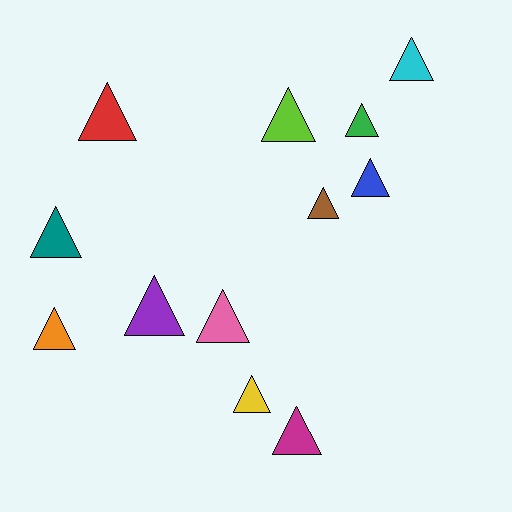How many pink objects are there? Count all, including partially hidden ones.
There is 1 pink object.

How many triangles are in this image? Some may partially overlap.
There are 12 triangles.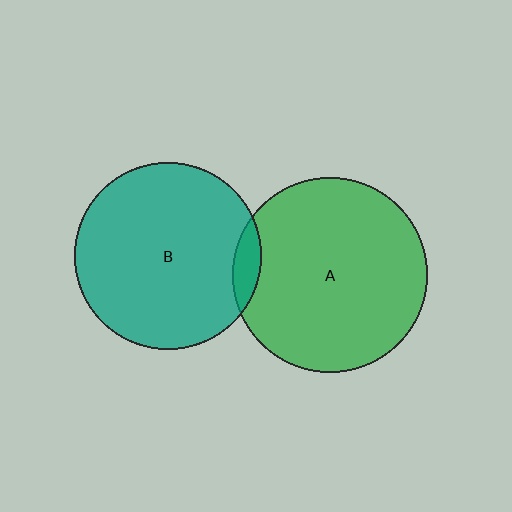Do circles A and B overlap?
Yes.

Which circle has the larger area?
Circle A (green).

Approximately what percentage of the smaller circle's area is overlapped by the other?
Approximately 5%.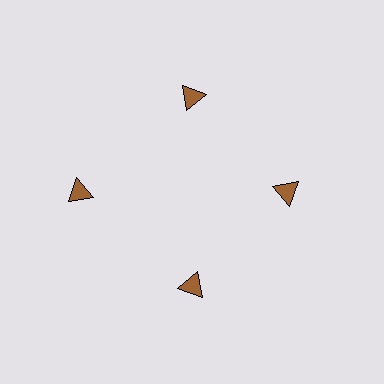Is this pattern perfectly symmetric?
No. The 4 brown triangles are arranged in a ring, but one element near the 9 o'clock position is pushed outward from the center, breaking the 4-fold rotational symmetry.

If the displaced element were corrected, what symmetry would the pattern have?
It would have 4-fold rotational symmetry — the pattern would map onto itself every 90 degrees.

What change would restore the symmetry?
The symmetry would be restored by moving it inward, back onto the ring so that all 4 triangles sit at equal angles and equal distance from the center.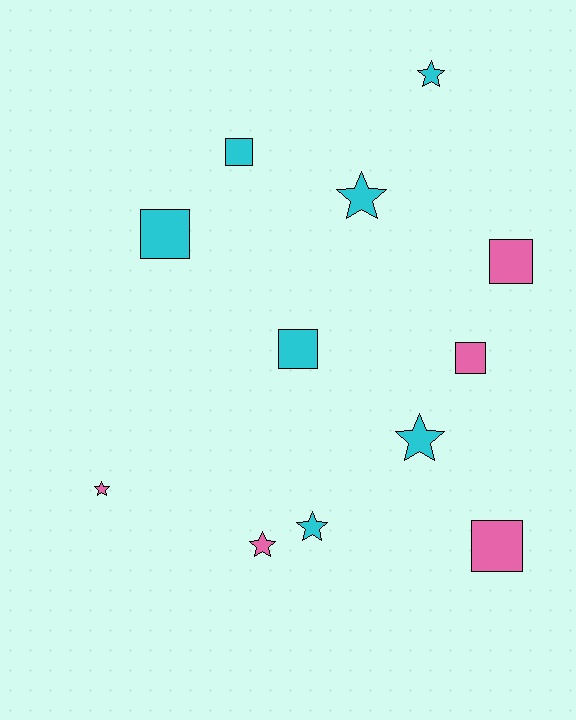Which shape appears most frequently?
Square, with 6 objects.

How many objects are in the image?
There are 12 objects.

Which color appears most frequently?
Cyan, with 7 objects.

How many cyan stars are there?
There are 4 cyan stars.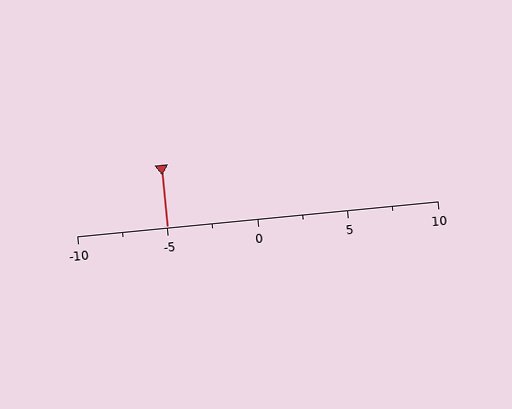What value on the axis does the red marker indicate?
The marker indicates approximately -5.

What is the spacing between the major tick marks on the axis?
The major ticks are spaced 5 apart.